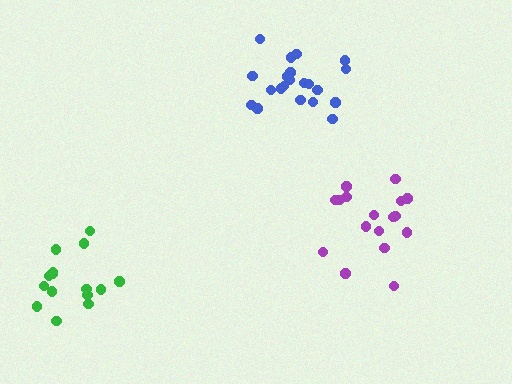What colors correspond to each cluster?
The clusters are colored: blue, purple, green.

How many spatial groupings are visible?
There are 3 spatial groupings.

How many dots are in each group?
Group 1: 21 dots, Group 2: 17 dots, Group 3: 15 dots (53 total).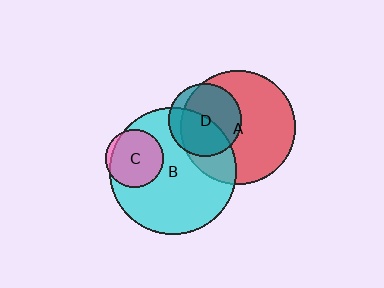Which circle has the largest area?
Circle B (cyan).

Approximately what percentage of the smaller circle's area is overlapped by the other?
Approximately 25%.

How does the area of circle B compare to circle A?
Approximately 1.2 times.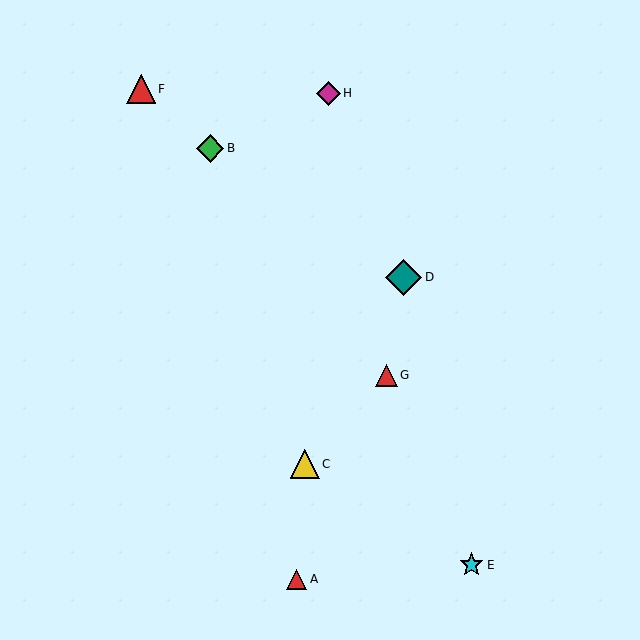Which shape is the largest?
The teal diamond (labeled D) is the largest.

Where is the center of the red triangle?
The center of the red triangle is at (386, 375).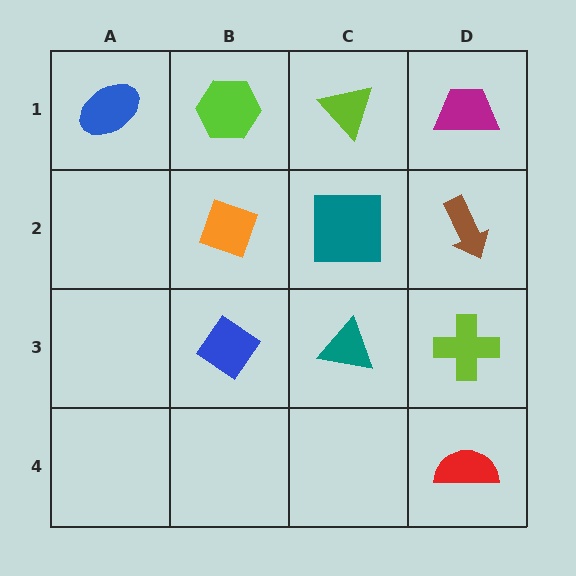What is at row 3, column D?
A lime cross.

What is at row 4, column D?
A red semicircle.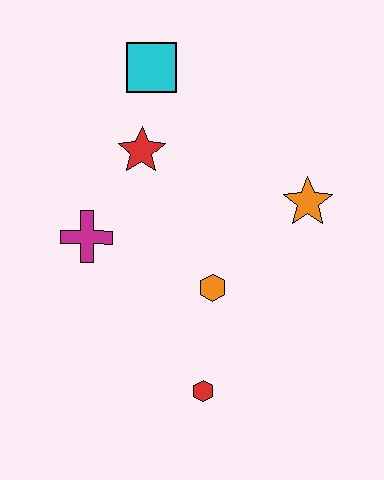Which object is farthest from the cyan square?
The red hexagon is farthest from the cyan square.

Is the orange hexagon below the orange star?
Yes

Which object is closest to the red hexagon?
The orange hexagon is closest to the red hexagon.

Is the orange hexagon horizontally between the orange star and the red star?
Yes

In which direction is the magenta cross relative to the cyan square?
The magenta cross is below the cyan square.